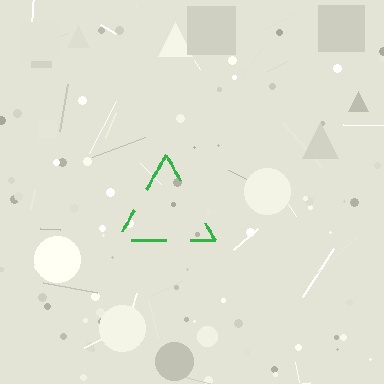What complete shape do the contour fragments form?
The contour fragments form a triangle.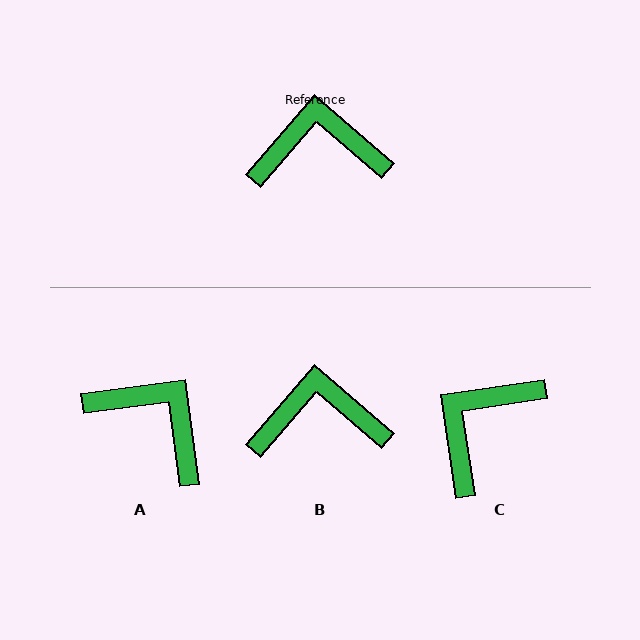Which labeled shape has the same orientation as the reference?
B.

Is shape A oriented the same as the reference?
No, it is off by about 42 degrees.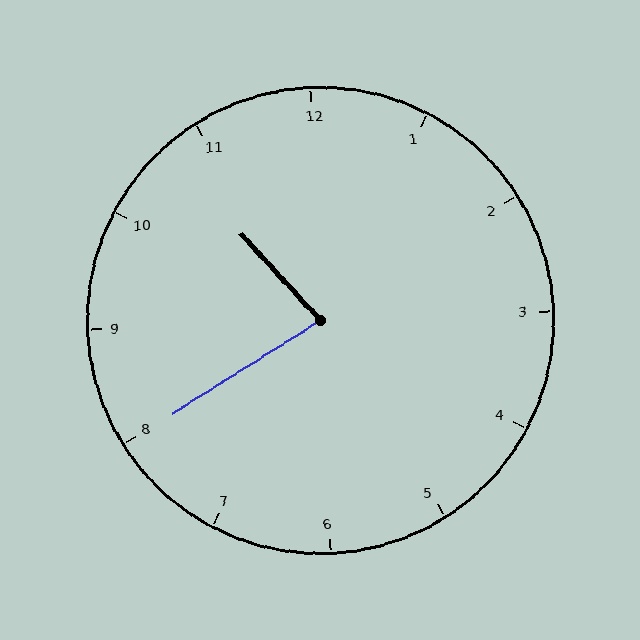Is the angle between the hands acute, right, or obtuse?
It is acute.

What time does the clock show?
10:40.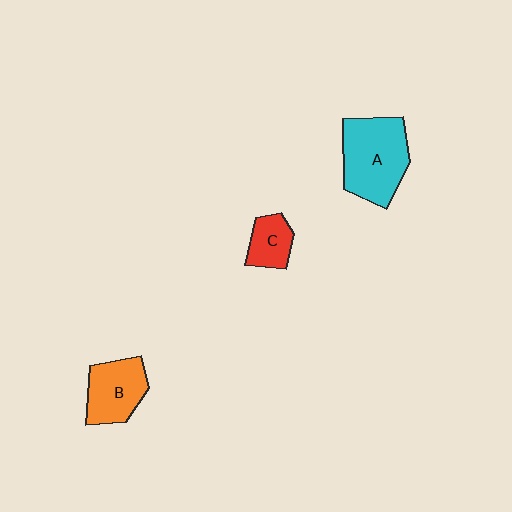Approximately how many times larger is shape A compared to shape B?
Approximately 1.5 times.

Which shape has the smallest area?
Shape C (red).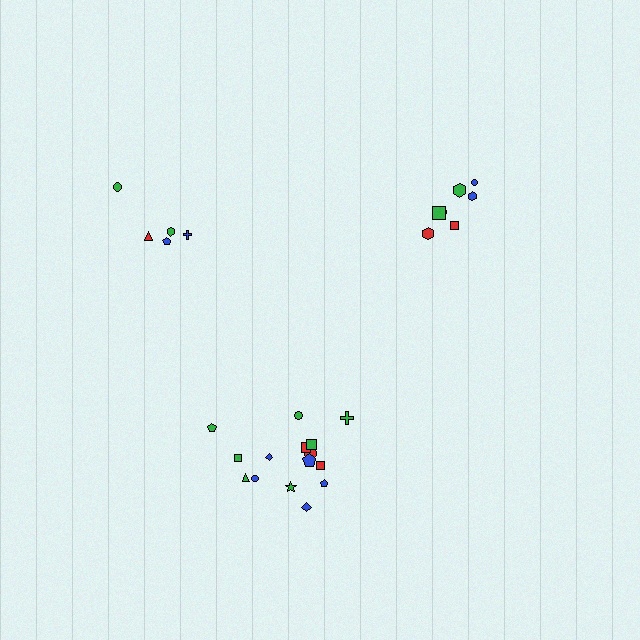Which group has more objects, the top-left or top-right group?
The top-right group.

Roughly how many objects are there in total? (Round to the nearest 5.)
Roughly 25 objects in total.